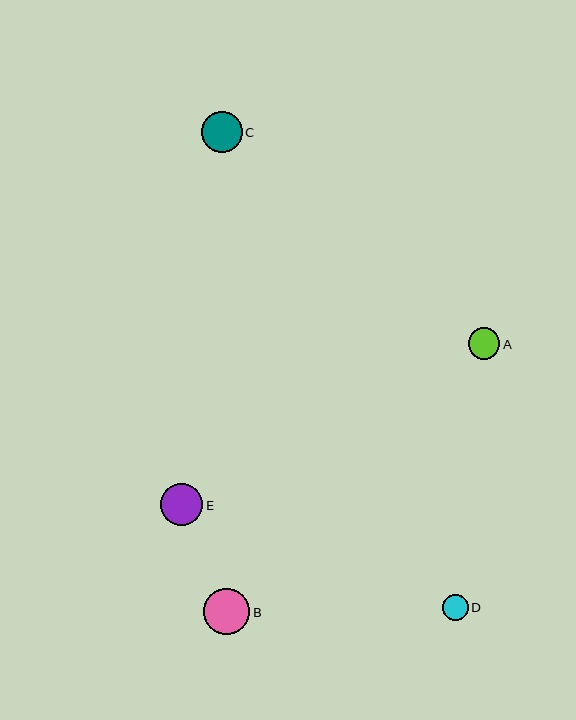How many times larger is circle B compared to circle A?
Circle B is approximately 1.5 times the size of circle A.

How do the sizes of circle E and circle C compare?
Circle E and circle C are approximately the same size.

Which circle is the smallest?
Circle D is the smallest with a size of approximately 26 pixels.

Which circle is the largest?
Circle B is the largest with a size of approximately 46 pixels.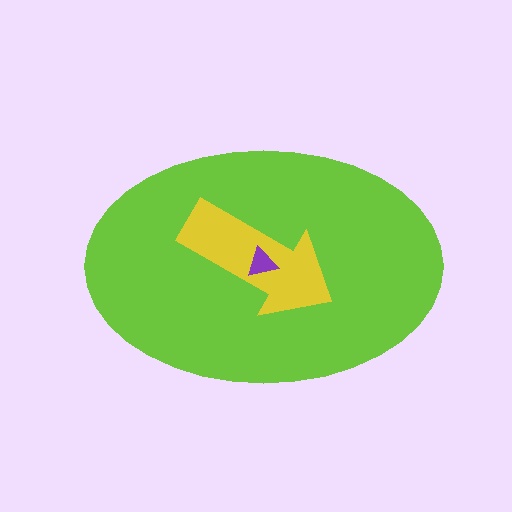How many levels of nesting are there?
3.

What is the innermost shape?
The purple triangle.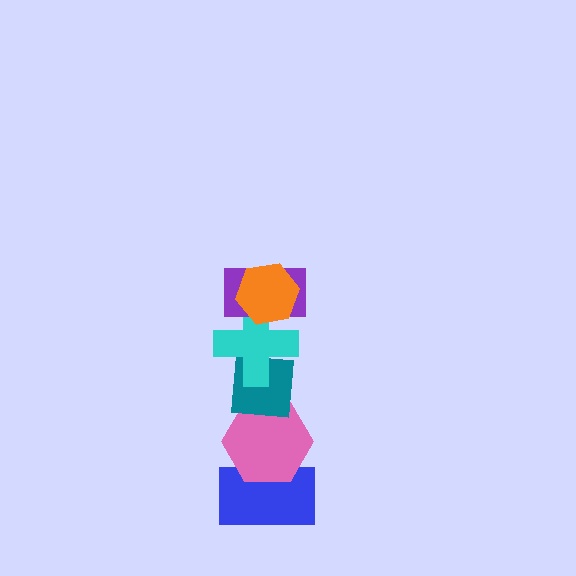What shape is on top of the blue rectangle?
The pink hexagon is on top of the blue rectangle.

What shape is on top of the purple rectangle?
The orange hexagon is on top of the purple rectangle.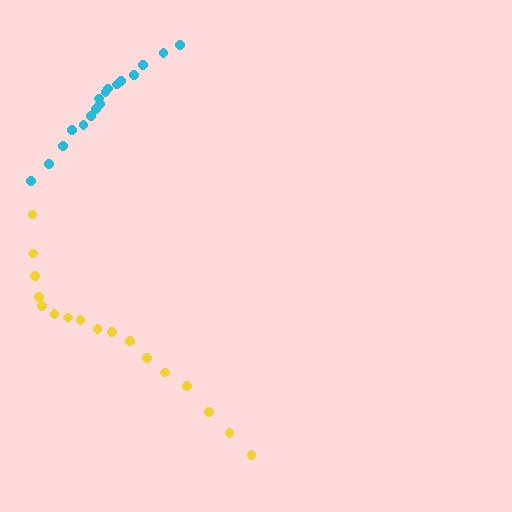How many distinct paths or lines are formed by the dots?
There are 2 distinct paths.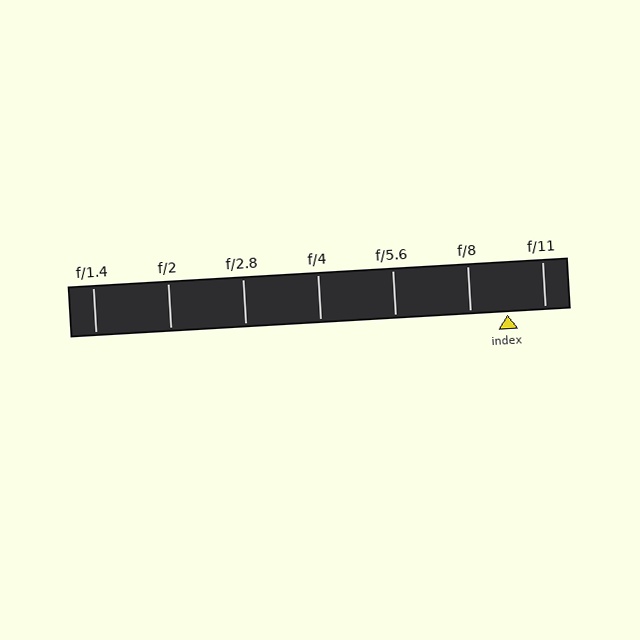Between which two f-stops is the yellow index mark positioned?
The index mark is between f/8 and f/11.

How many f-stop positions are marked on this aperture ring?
There are 7 f-stop positions marked.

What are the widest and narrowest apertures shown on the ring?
The widest aperture shown is f/1.4 and the narrowest is f/11.